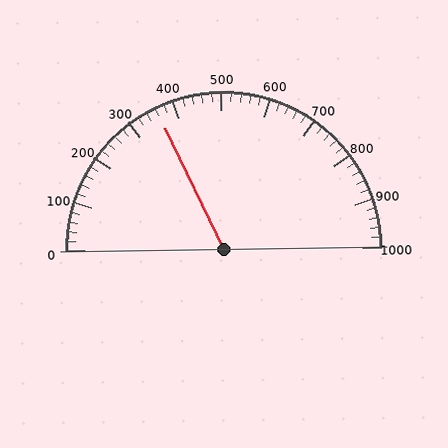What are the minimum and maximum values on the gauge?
The gauge ranges from 0 to 1000.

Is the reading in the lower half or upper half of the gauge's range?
The reading is in the lower half of the range (0 to 1000).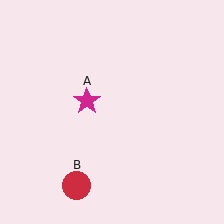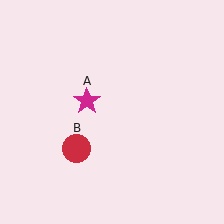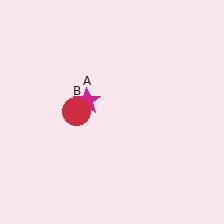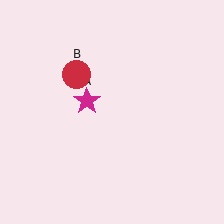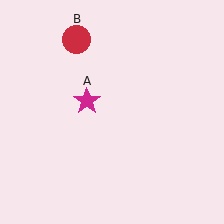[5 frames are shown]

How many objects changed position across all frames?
1 object changed position: red circle (object B).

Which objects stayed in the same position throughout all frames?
Magenta star (object A) remained stationary.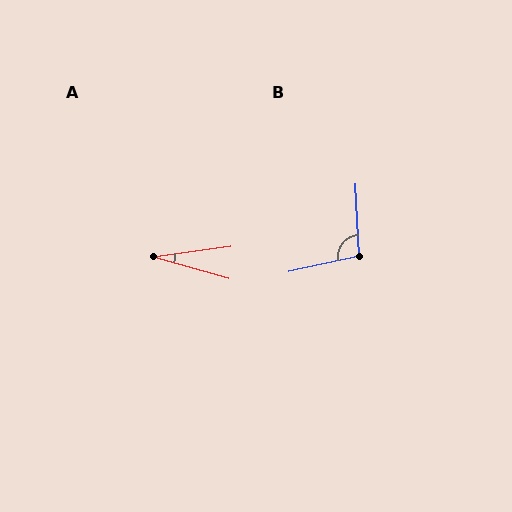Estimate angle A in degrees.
Approximately 23 degrees.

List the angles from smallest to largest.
A (23°), B (100°).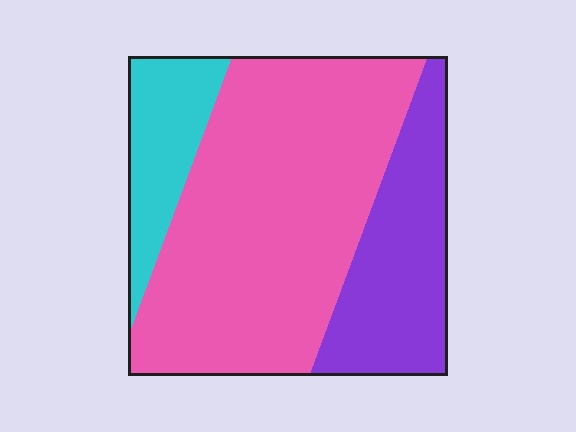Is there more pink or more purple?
Pink.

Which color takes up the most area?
Pink, at roughly 60%.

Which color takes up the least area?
Cyan, at roughly 15%.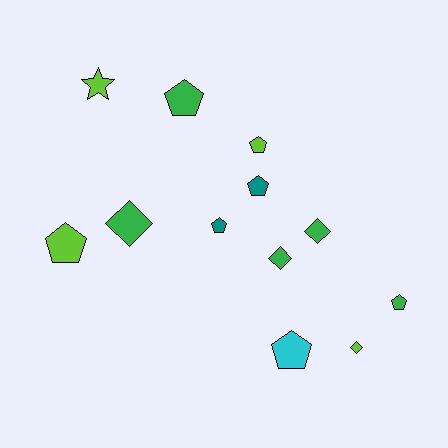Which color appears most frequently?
Green, with 5 objects.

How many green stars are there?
There are no green stars.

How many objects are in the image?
There are 12 objects.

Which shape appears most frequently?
Pentagon, with 7 objects.